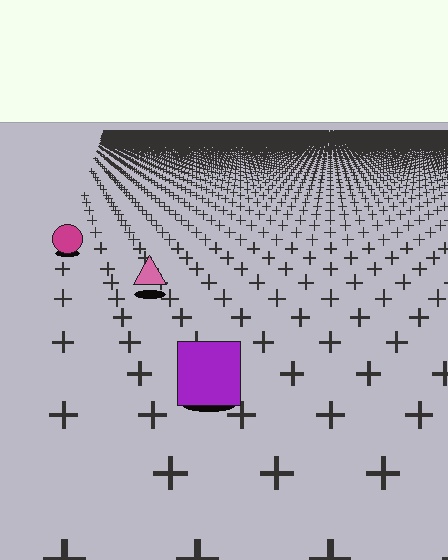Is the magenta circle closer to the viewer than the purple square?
No. The purple square is closer — you can tell from the texture gradient: the ground texture is coarser near it.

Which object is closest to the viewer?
The purple square is closest. The texture marks near it are larger and more spread out.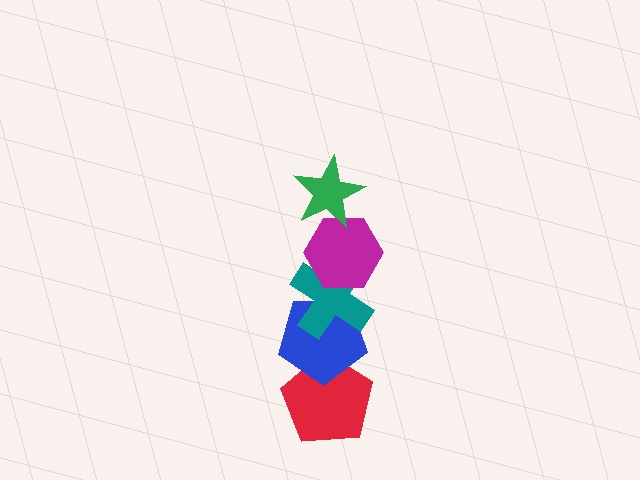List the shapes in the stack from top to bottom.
From top to bottom: the green star, the magenta hexagon, the teal cross, the blue pentagon, the red pentagon.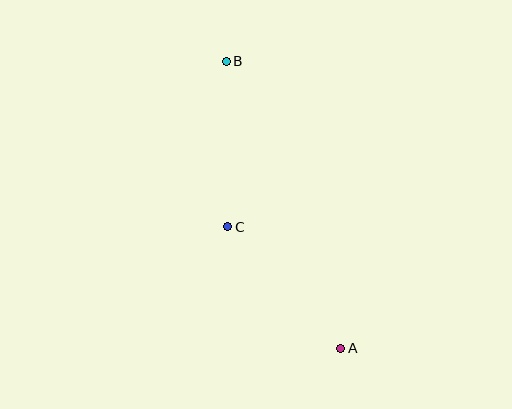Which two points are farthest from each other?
Points A and B are farthest from each other.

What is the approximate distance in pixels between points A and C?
The distance between A and C is approximately 166 pixels.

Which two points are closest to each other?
Points B and C are closest to each other.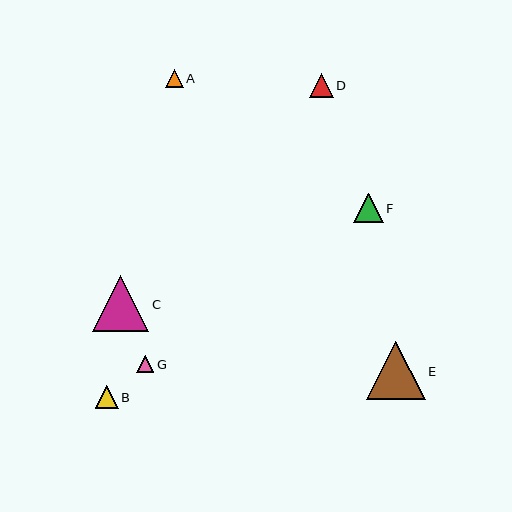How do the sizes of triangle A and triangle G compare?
Triangle A and triangle G are approximately the same size.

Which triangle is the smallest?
Triangle G is the smallest with a size of approximately 17 pixels.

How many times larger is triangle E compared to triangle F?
Triangle E is approximately 2.0 times the size of triangle F.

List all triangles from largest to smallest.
From largest to smallest: E, C, F, D, B, A, G.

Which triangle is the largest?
Triangle E is the largest with a size of approximately 58 pixels.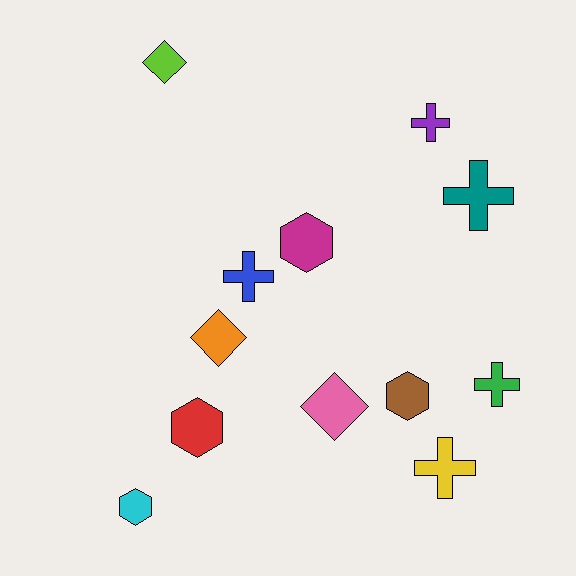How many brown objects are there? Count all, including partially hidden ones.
There is 1 brown object.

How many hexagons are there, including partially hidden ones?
There are 4 hexagons.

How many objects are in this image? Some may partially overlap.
There are 12 objects.